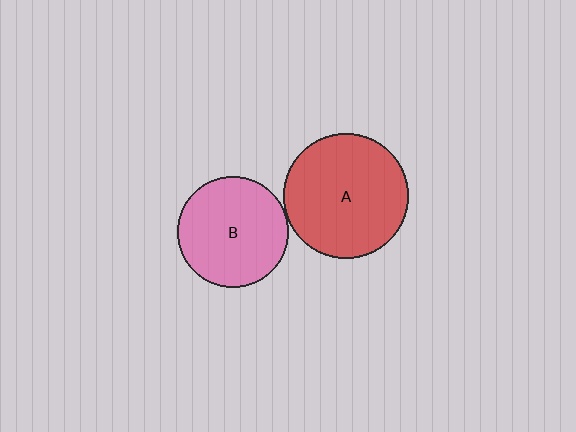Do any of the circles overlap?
No, none of the circles overlap.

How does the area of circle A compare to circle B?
Approximately 1.3 times.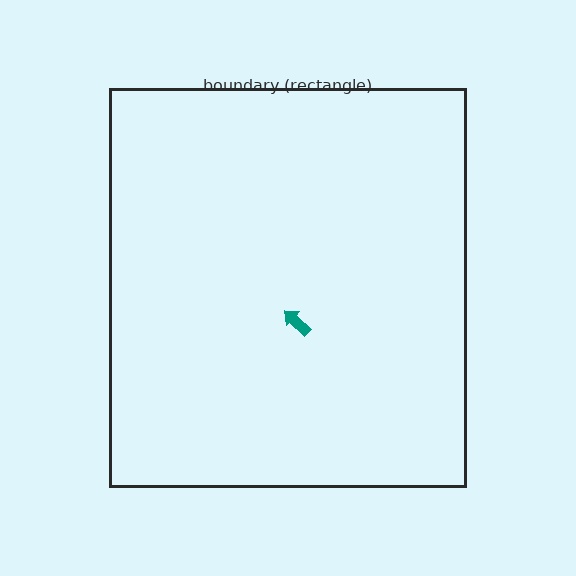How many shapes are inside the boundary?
1 inside, 0 outside.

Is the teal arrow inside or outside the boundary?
Inside.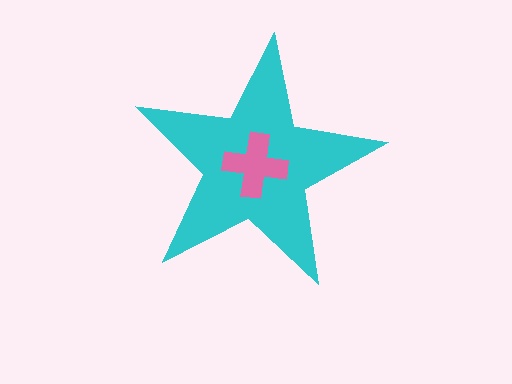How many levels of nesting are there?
2.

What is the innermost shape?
The pink cross.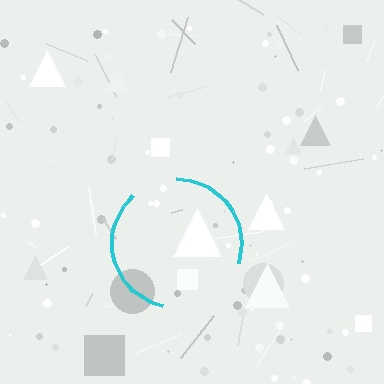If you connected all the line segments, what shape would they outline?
They would outline a circle.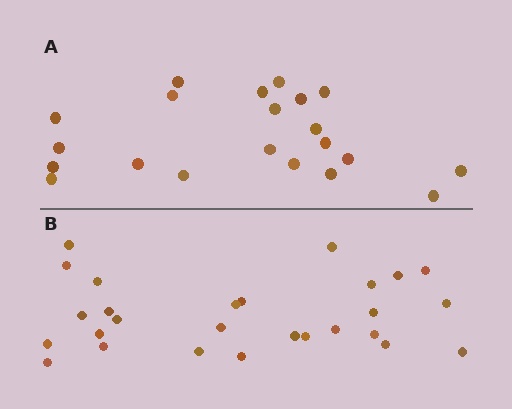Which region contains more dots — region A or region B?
Region B (the bottom region) has more dots.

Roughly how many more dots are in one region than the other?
Region B has about 6 more dots than region A.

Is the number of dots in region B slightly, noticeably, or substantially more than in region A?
Region B has noticeably more, but not dramatically so. The ratio is roughly 1.3 to 1.